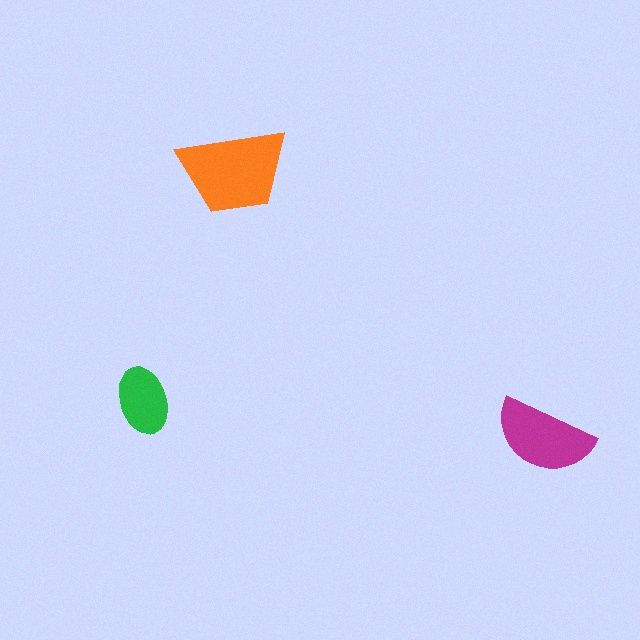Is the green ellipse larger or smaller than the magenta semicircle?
Smaller.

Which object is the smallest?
The green ellipse.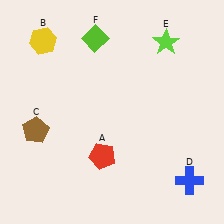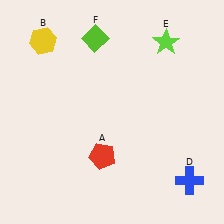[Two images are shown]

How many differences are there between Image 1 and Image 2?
There is 1 difference between the two images.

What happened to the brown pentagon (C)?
The brown pentagon (C) was removed in Image 2. It was in the bottom-left area of Image 1.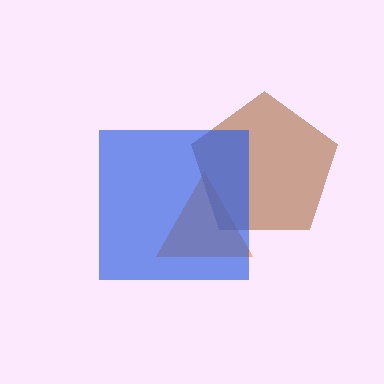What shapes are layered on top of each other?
The layered shapes are: an orange triangle, a brown pentagon, a blue square.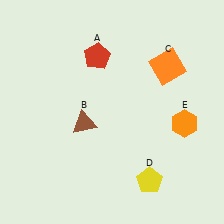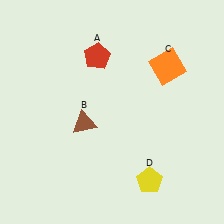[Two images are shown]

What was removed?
The orange hexagon (E) was removed in Image 2.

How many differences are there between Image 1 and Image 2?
There is 1 difference between the two images.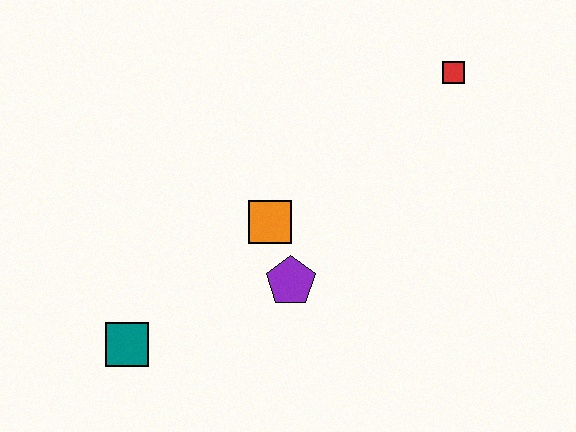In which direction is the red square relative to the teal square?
The red square is to the right of the teal square.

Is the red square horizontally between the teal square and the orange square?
No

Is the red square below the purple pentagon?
No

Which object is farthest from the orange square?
The red square is farthest from the orange square.